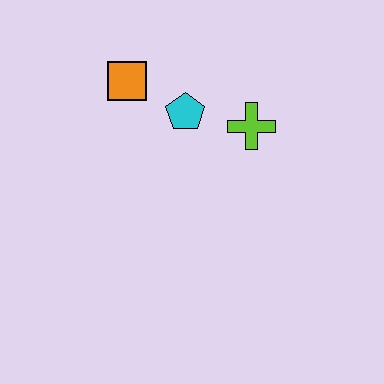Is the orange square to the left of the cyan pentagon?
Yes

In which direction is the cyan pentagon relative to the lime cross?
The cyan pentagon is to the left of the lime cross.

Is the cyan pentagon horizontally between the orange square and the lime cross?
Yes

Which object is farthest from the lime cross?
The orange square is farthest from the lime cross.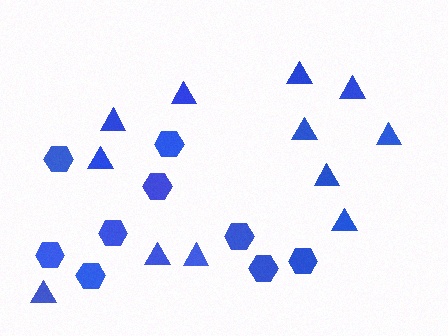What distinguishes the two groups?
There are 2 groups: one group of hexagons (9) and one group of triangles (12).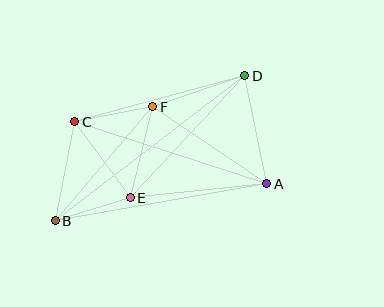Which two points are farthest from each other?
Points B and D are farthest from each other.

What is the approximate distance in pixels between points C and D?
The distance between C and D is approximately 176 pixels.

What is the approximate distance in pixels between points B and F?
The distance between B and F is approximately 150 pixels.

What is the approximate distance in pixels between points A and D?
The distance between A and D is approximately 110 pixels.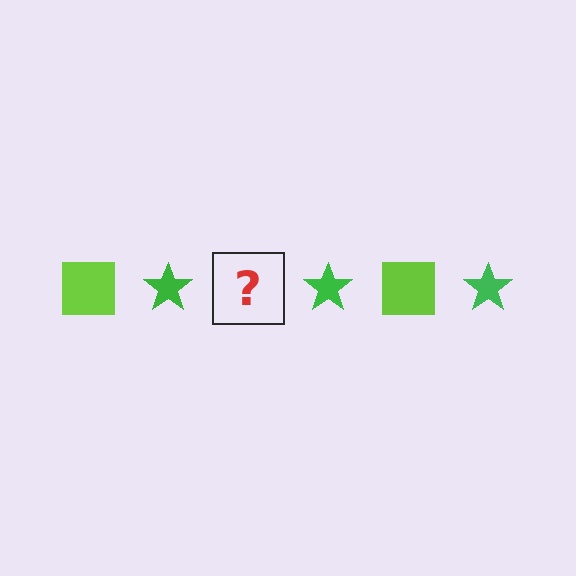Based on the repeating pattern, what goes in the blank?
The blank should be a lime square.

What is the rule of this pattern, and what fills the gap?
The rule is that the pattern alternates between lime square and green star. The gap should be filled with a lime square.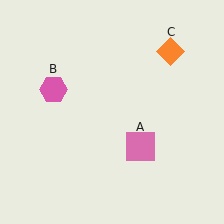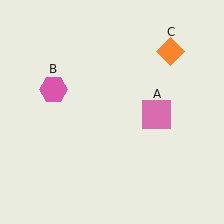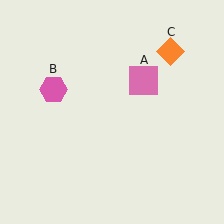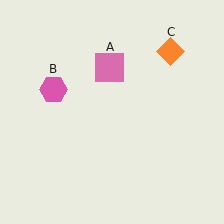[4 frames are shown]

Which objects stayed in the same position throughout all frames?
Pink hexagon (object B) and orange diamond (object C) remained stationary.